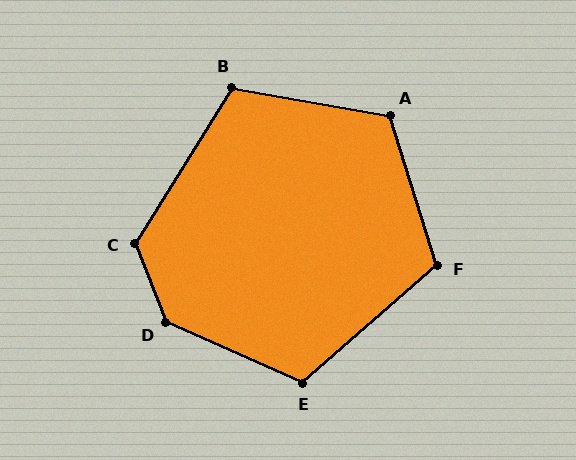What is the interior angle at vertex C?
Approximately 127 degrees (obtuse).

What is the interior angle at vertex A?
Approximately 118 degrees (obtuse).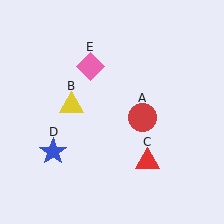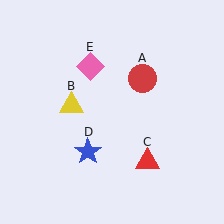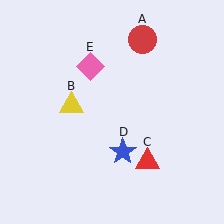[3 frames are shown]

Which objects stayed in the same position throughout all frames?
Yellow triangle (object B) and red triangle (object C) and pink diamond (object E) remained stationary.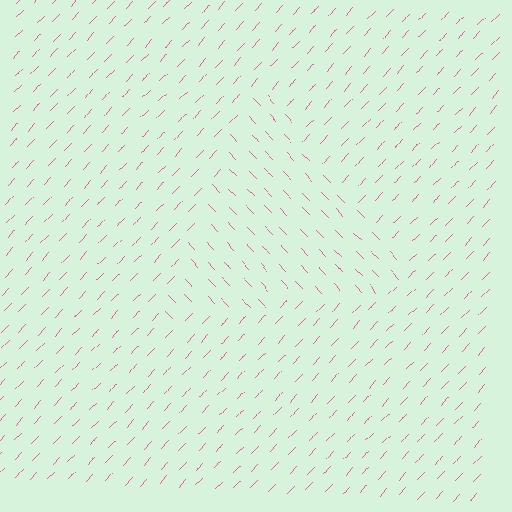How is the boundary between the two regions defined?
The boundary is defined purely by a change in line orientation (approximately 87 degrees difference). All lines are the same color and thickness.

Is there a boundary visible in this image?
Yes, there is a texture boundary formed by a change in line orientation.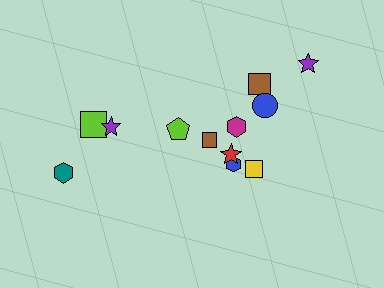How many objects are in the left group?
There are 4 objects.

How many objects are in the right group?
There are 8 objects.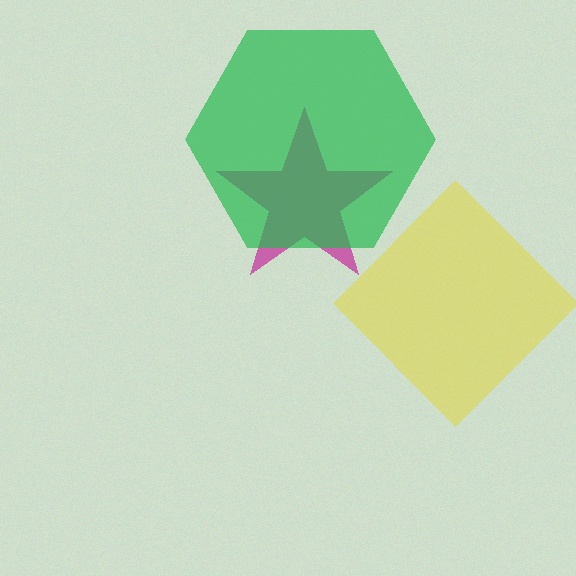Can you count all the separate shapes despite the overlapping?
Yes, there are 3 separate shapes.